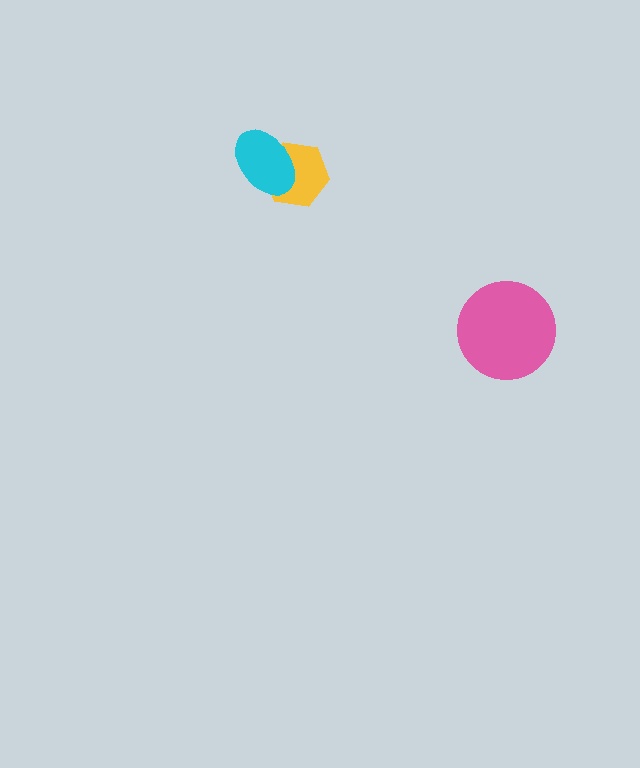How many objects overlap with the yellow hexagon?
1 object overlaps with the yellow hexagon.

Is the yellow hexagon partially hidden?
Yes, it is partially covered by another shape.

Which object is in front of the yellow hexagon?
The cyan ellipse is in front of the yellow hexagon.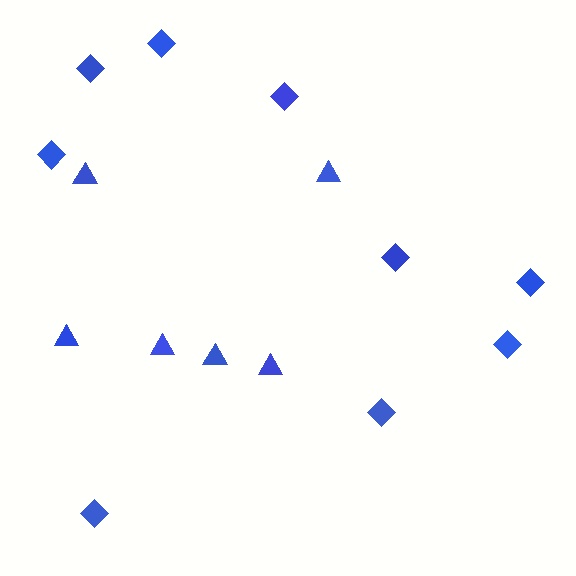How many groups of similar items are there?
There are 2 groups: one group of diamonds (9) and one group of triangles (6).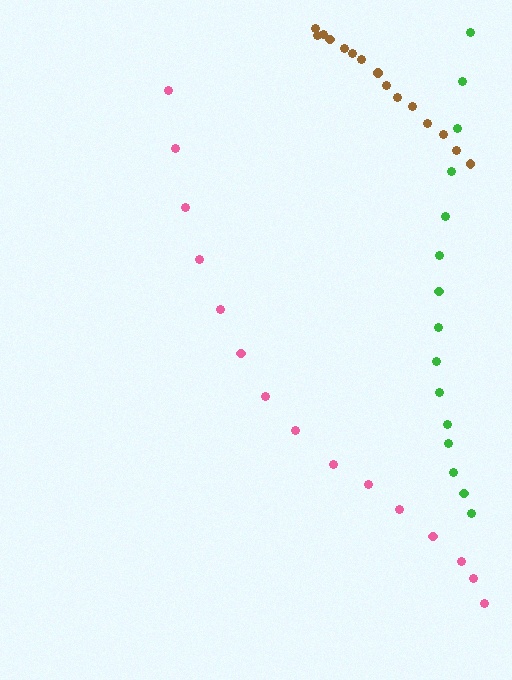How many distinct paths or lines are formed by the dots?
There are 3 distinct paths.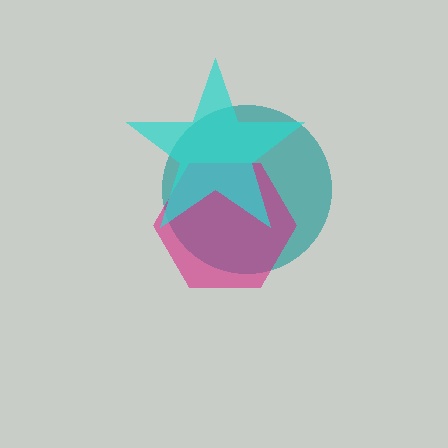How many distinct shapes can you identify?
There are 3 distinct shapes: a teal circle, a magenta hexagon, a cyan star.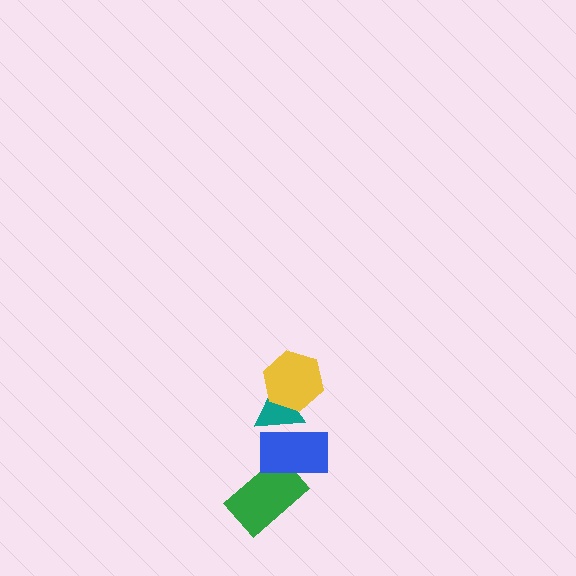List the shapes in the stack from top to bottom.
From top to bottom: the yellow hexagon, the teal triangle, the blue rectangle, the green rectangle.